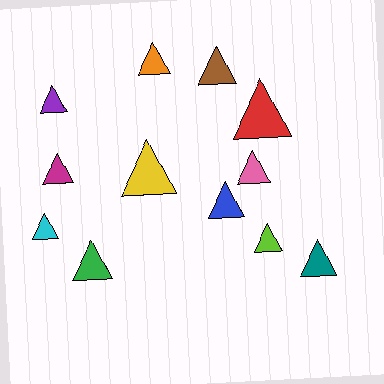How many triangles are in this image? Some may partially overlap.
There are 12 triangles.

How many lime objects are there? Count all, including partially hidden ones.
There is 1 lime object.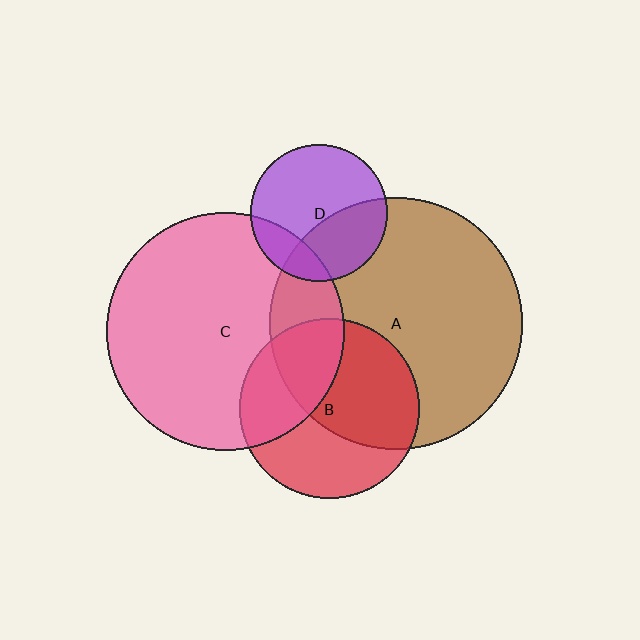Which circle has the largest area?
Circle A (brown).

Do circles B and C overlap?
Yes.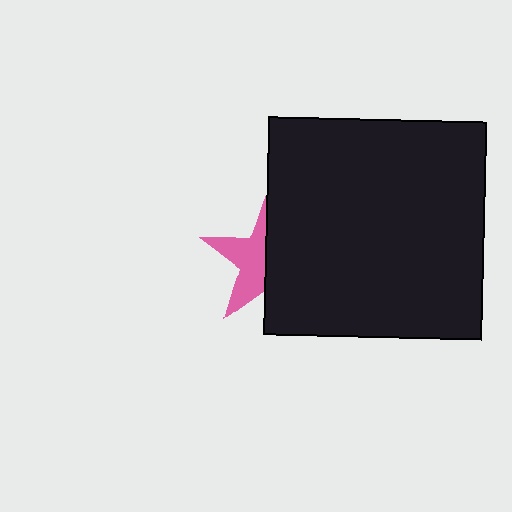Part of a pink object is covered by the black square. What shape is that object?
It is a star.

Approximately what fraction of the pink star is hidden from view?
Roughly 54% of the pink star is hidden behind the black square.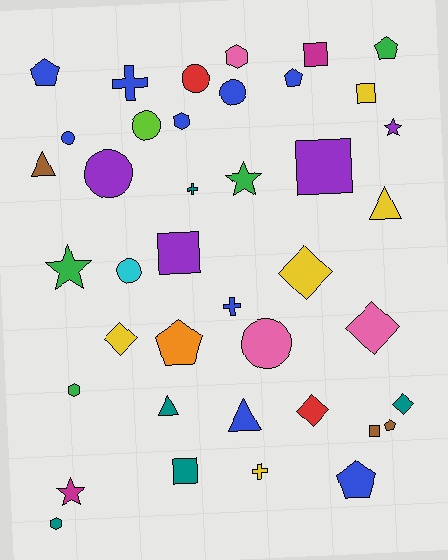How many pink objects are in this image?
There are 3 pink objects.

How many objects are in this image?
There are 40 objects.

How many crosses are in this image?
There are 4 crosses.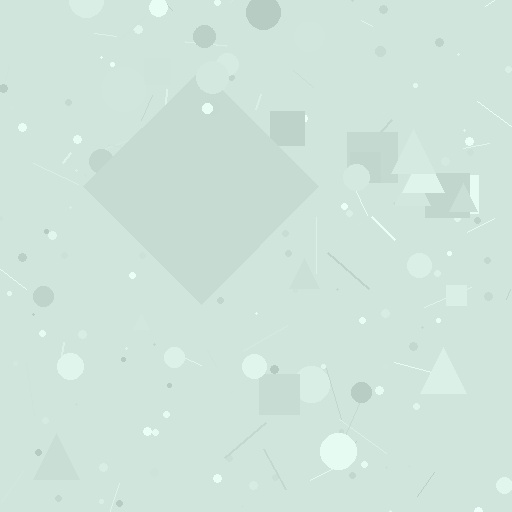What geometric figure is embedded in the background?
A diamond is embedded in the background.